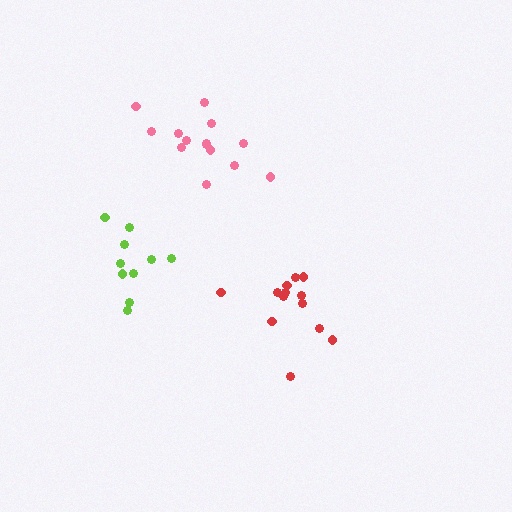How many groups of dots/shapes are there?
There are 3 groups.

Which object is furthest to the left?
The lime cluster is leftmost.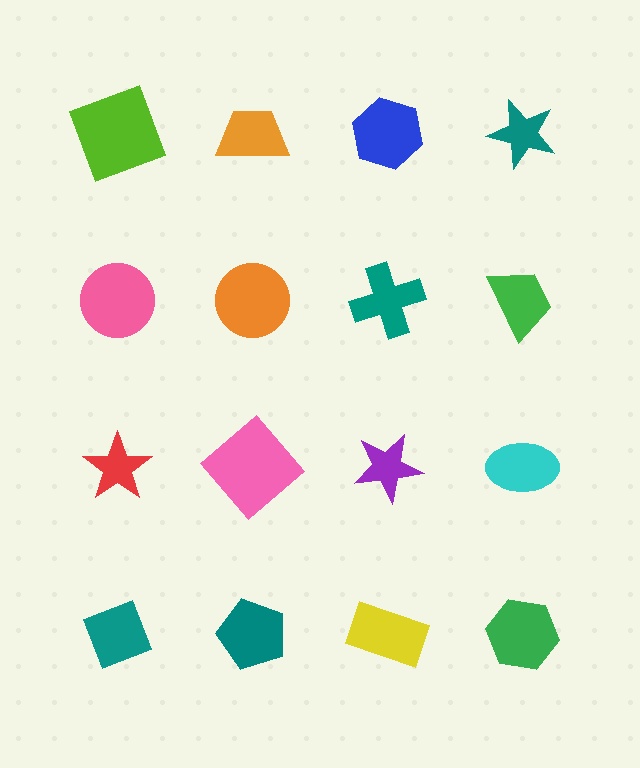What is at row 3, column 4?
A cyan ellipse.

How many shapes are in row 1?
4 shapes.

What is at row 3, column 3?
A purple star.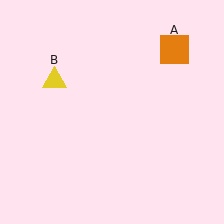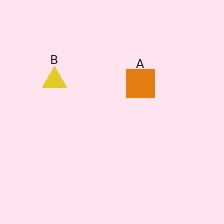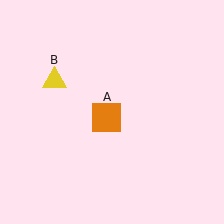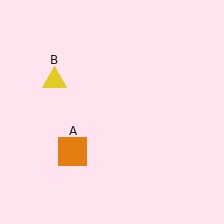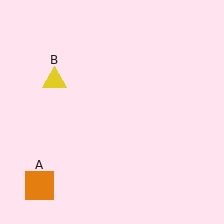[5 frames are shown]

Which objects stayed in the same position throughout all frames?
Yellow triangle (object B) remained stationary.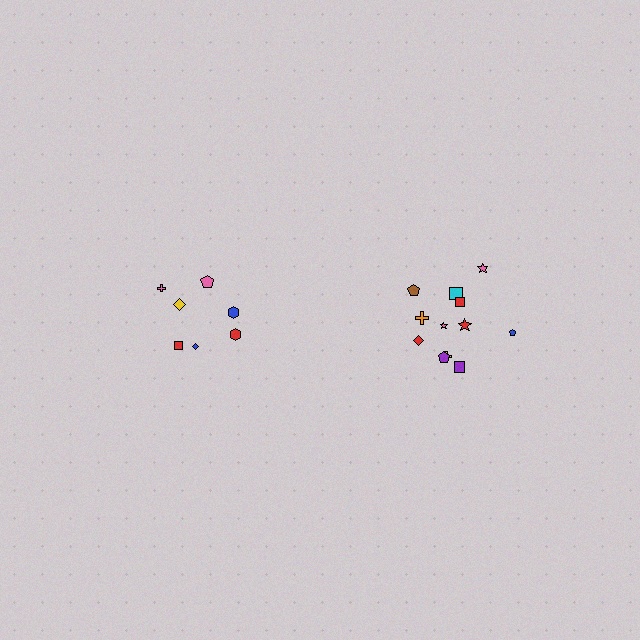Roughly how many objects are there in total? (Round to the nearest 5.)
Roughly 20 objects in total.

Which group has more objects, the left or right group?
The right group.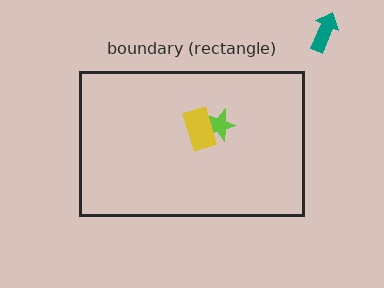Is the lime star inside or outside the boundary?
Inside.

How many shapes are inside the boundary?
2 inside, 1 outside.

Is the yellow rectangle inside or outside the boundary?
Inside.